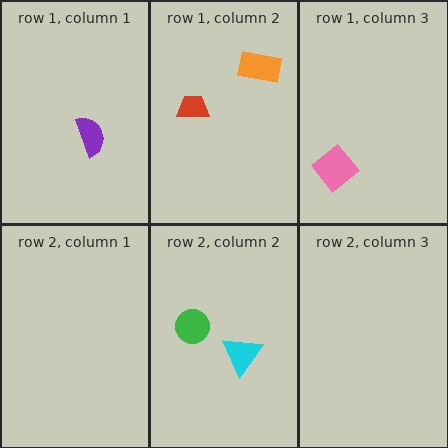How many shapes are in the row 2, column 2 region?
2.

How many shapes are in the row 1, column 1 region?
1.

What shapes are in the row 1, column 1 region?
The purple semicircle.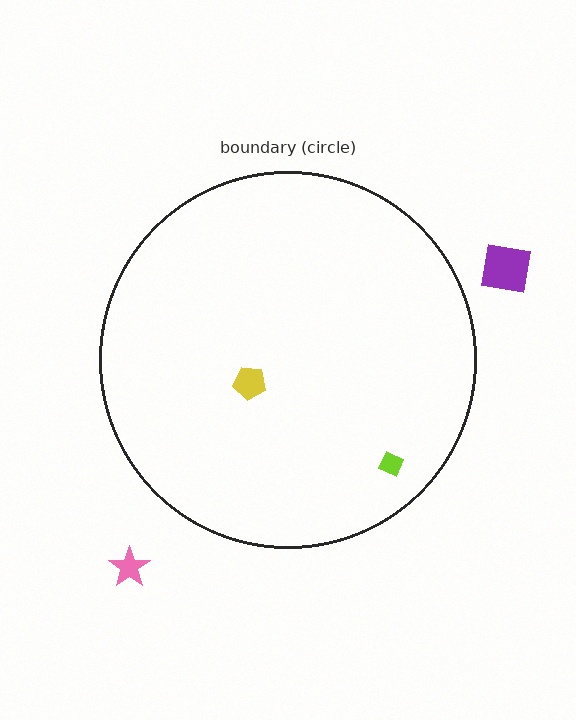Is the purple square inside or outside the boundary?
Outside.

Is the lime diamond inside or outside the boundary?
Inside.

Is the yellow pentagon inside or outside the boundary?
Inside.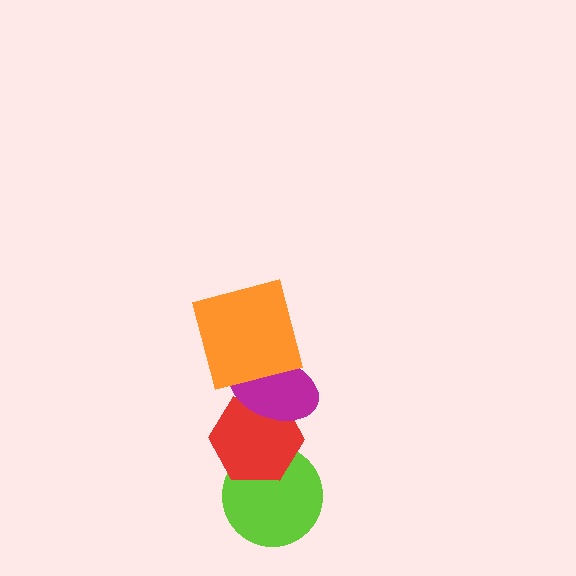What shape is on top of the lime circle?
The red hexagon is on top of the lime circle.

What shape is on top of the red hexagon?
The magenta ellipse is on top of the red hexagon.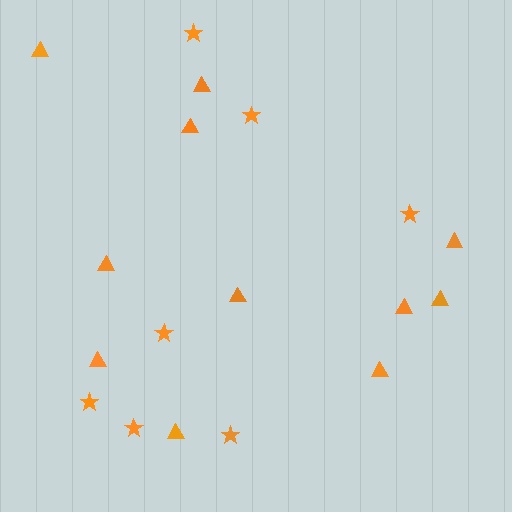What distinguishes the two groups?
There are 2 groups: one group of stars (7) and one group of triangles (11).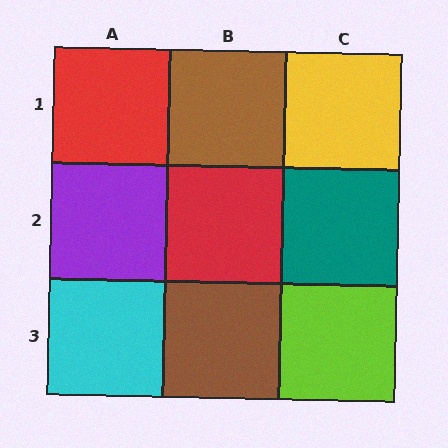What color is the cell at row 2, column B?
Red.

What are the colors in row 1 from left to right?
Red, brown, yellow.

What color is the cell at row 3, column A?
Cyan.